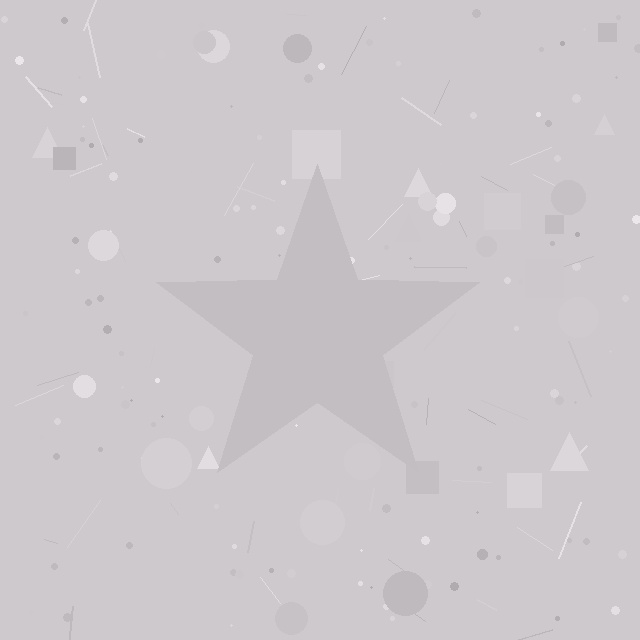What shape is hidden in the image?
A star is hidden in the image.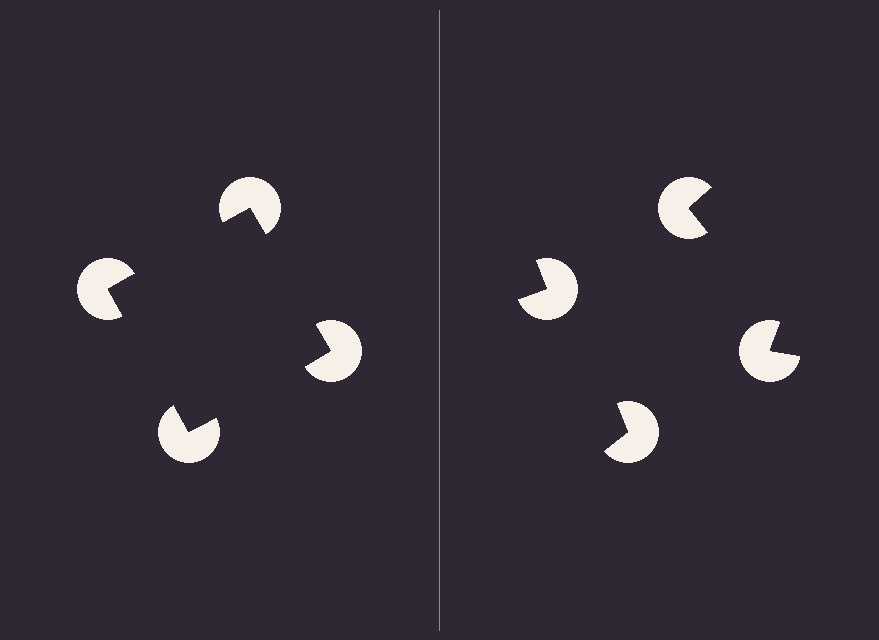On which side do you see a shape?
An illusory square appears on the left side. On the right side the wedge cuts are rotated, so no coherent shape forms.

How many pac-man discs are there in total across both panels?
8 — 4 on each side.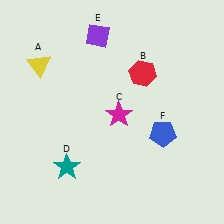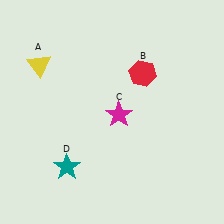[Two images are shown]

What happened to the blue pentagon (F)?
The blue pentagon (F) was removed in Image 2. It was in the bottom-right area of Image 1.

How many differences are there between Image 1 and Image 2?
There are 2 differences between the two images.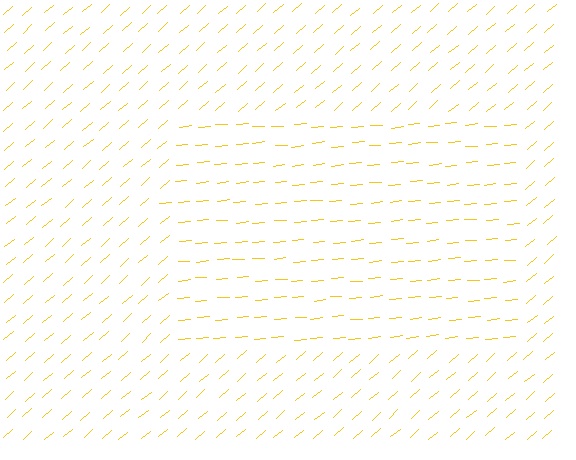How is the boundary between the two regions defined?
The boundary is defined purely by a change in line orientation (approximately 36 degrees difference). All lines are the same color and thickness.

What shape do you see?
I see a rectangle.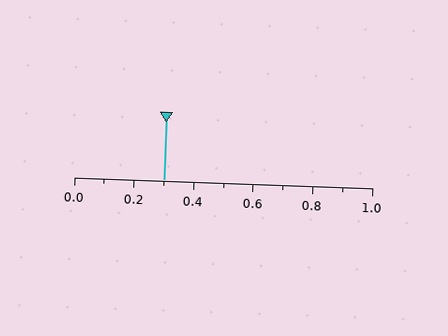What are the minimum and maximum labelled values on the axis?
The axis runs from 0.0 to 1.0.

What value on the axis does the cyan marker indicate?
The marker indicates approximately 0.3.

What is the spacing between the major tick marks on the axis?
The major ticks are spaced 0.2 apart.